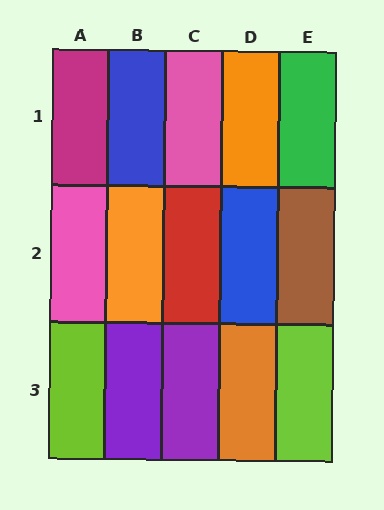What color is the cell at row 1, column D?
Orange.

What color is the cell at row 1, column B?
Blue.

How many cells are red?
1 cell is red.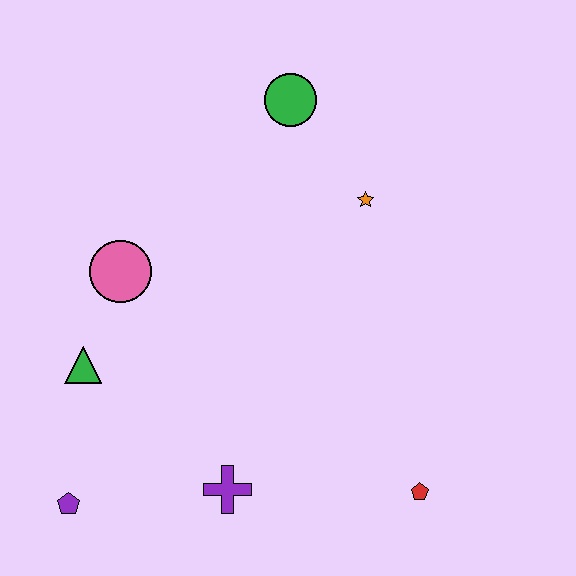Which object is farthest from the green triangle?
The red pentagon is farthest from the green triangle.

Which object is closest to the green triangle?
The pink circle is closest to the green triangle.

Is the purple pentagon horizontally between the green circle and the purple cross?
No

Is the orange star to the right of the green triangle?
Yes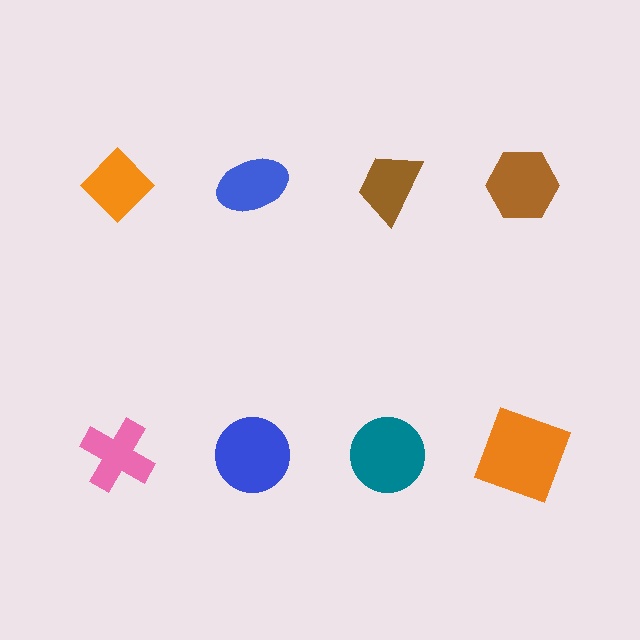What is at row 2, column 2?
A blue circle.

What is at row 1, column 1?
An orange diamond.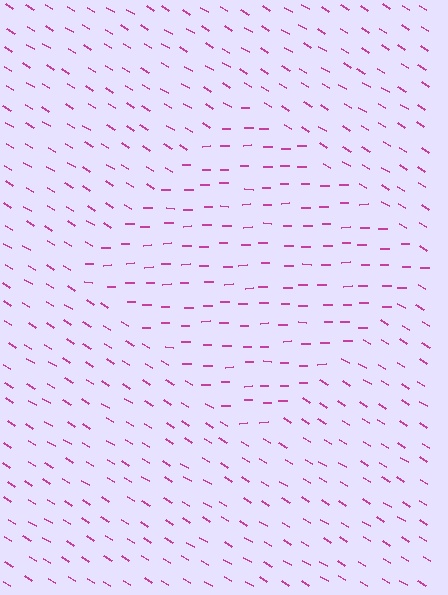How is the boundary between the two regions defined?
The boundary is defined purely by a change in line orientation (approximately 32 degrees difference). All lines are the same color and thickness.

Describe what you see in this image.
The image is filled with small magenta line segments. A diamond region in the image has lines oriented differently from the surrounding lines, creating a visible texture boundary.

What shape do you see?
I see a diamond.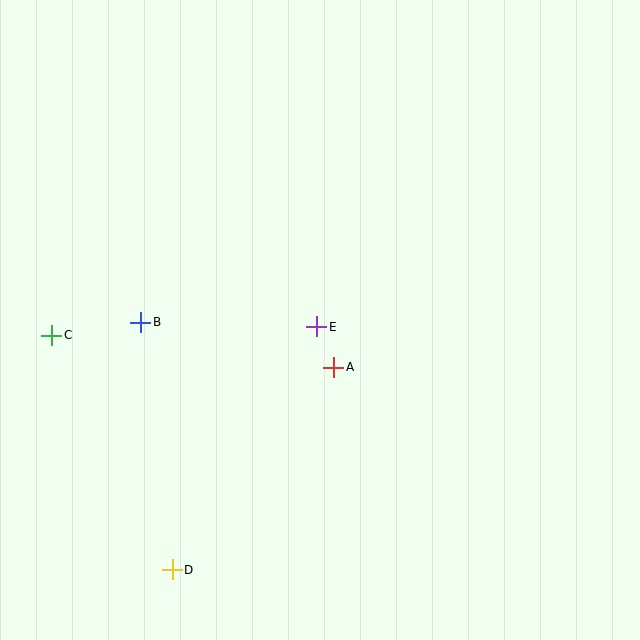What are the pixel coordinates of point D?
Point D is at (172, 570).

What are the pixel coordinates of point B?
Point B is at (141, 322).